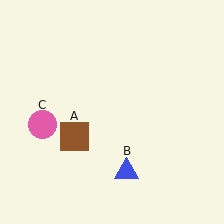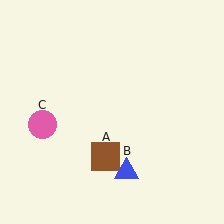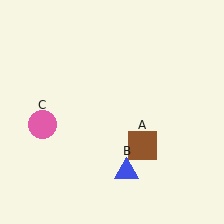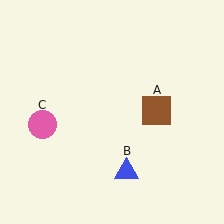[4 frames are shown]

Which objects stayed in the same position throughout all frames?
Blue triangle (object B) and pink circle (object C) remained stationary.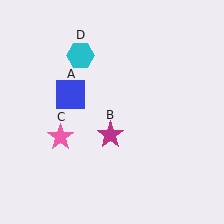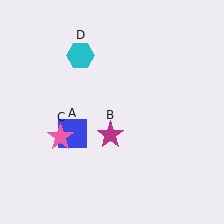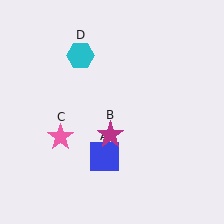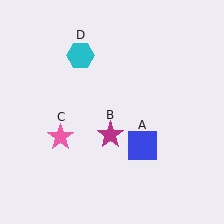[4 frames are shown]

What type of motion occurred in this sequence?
The blue square (object A) rotated counterclockwise around the center of the scene.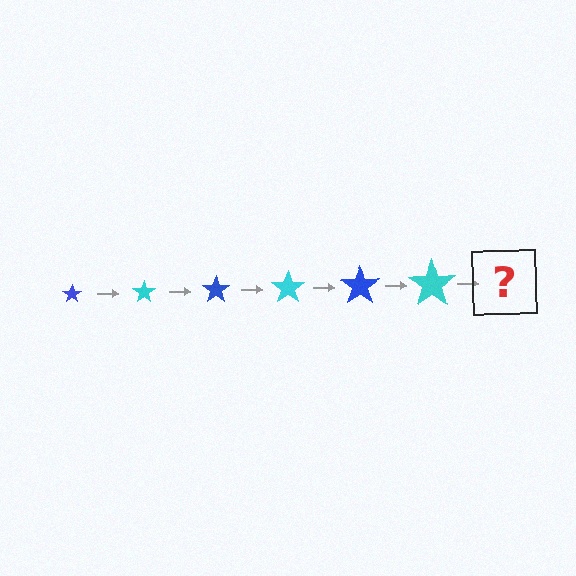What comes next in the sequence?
The next element should be a blue star, larger than the previous one.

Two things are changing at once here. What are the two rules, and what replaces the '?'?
The two rules are that the star grows larger each step and the color cycles through blue and cyan. The '?' should be a blue star, larger than the previous one.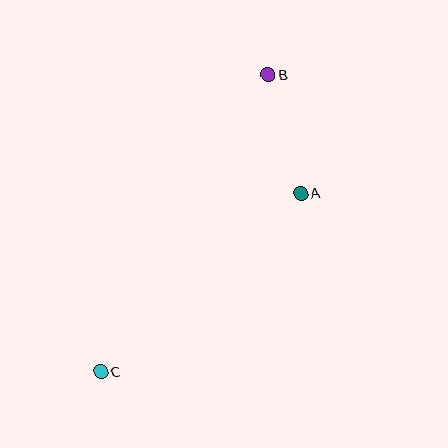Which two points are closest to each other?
Points A and B are closest to each other.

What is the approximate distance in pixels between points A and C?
The distance between A and C is approximately 268 pixels.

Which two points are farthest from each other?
Points B and C are farthest from each other.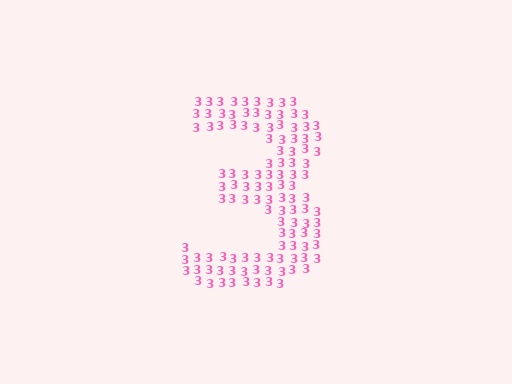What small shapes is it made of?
It is made of small digit 3's.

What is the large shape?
The large shape is the digit 3.